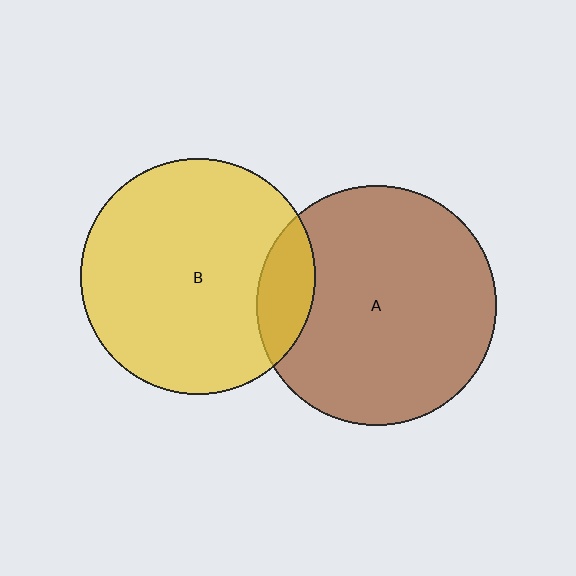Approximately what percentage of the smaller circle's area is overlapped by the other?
Approximately 15%.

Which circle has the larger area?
Circle A (brown).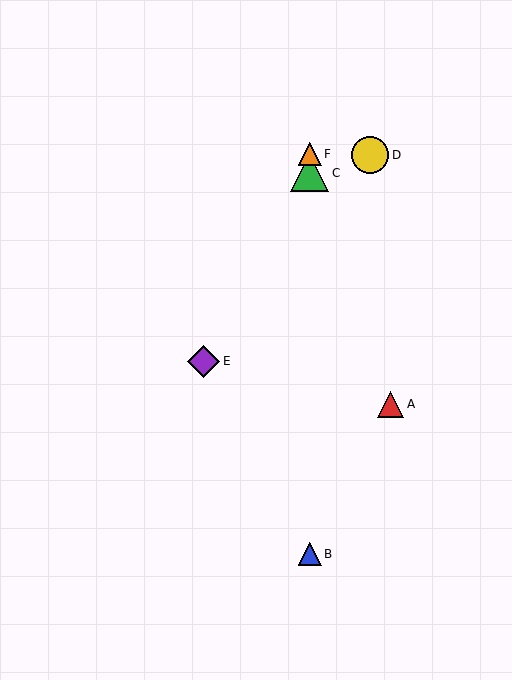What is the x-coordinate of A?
Object A is at x≈390.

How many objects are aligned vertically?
3 objects (B, C, F) are aligned vertically.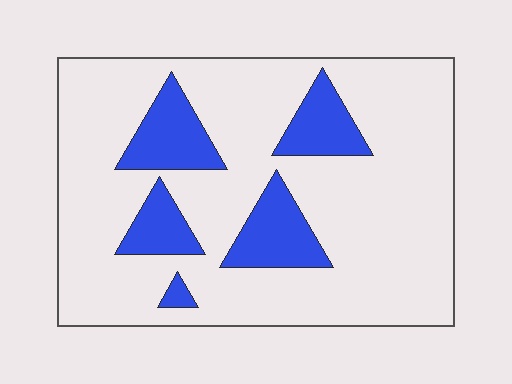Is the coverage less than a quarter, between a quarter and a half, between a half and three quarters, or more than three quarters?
Less than a quarter.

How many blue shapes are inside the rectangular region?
5.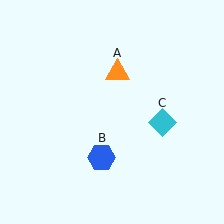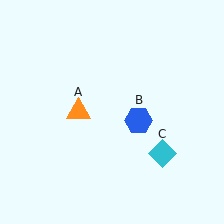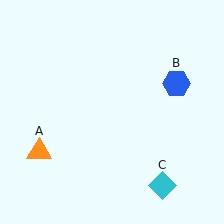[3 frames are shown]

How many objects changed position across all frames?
3 objects changed position: orange triangle (object A), blue hexagon (object B), cyan diamond (object C).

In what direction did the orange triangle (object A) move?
The orange triangle (object A) moved down and to the left.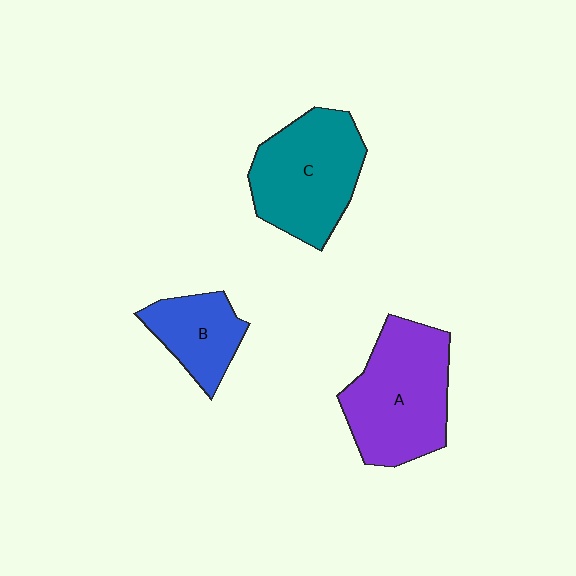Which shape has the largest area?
Shape A (purple).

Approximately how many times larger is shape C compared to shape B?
Approximately 1.7 times.